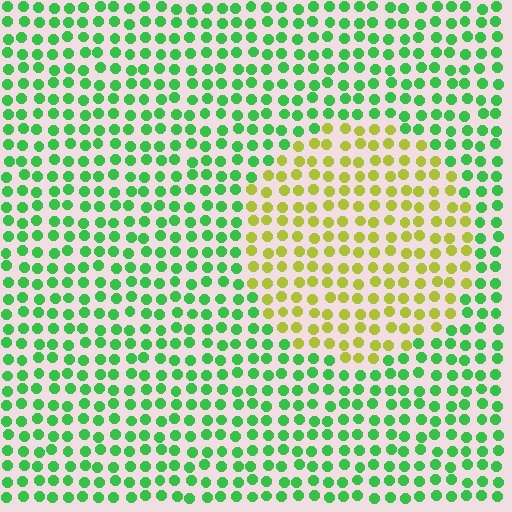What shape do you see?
I see a circle.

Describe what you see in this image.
The image is filled with small green elements in a uniform arrangement. A circle-shaped region is visible where the elements are tinted to a slightly different hue, forming a subtle color boundary.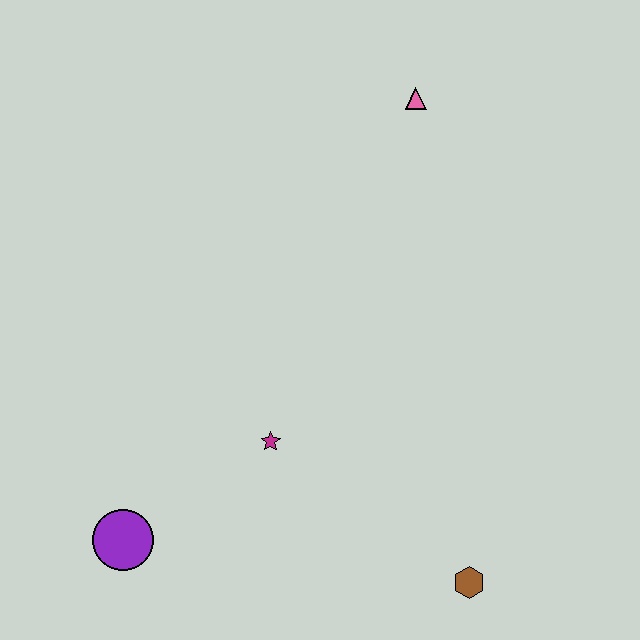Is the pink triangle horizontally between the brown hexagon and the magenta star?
Yes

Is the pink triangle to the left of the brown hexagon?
Yes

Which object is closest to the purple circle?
The magenta star is closest to the purple circle.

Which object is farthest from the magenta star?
The pink triangle is farthest from the magenta star.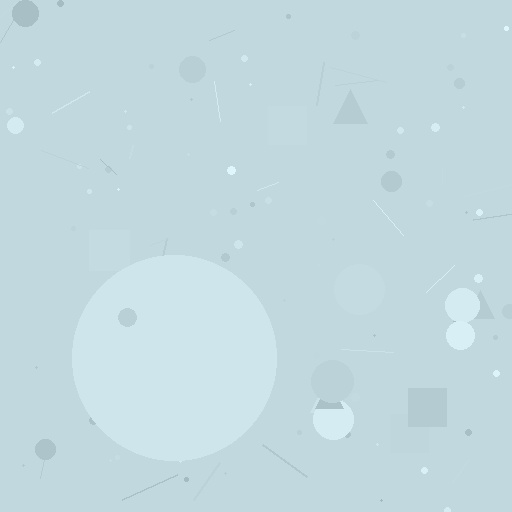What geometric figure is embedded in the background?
A circle is embedded in the background.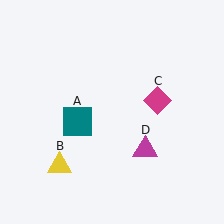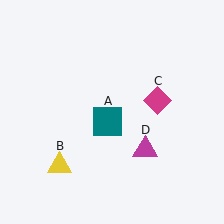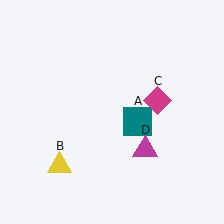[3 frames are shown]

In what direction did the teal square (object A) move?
The teal square (object A) moved right.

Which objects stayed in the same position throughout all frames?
Yellow triangle (object B) and magenta diamond (object C) and magenta triangle (object D) remained stationary.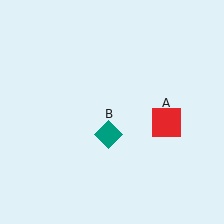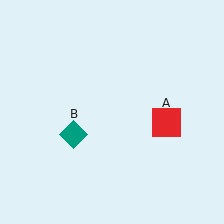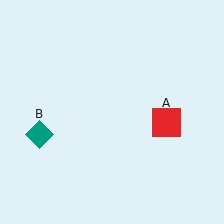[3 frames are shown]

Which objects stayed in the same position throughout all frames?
Red square (object A) remained stationary.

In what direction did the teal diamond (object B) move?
The teal diamond (object B) moved left.